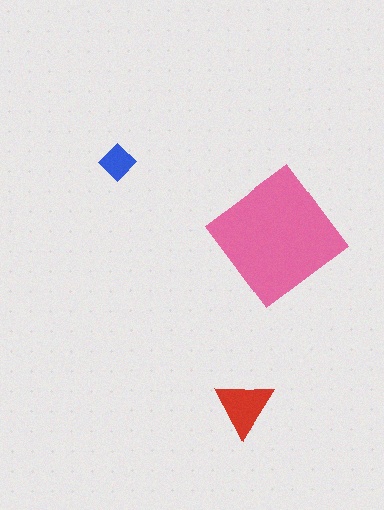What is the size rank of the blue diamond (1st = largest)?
3rd.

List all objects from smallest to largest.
The blue diamond, the red triangle, the pink diamond.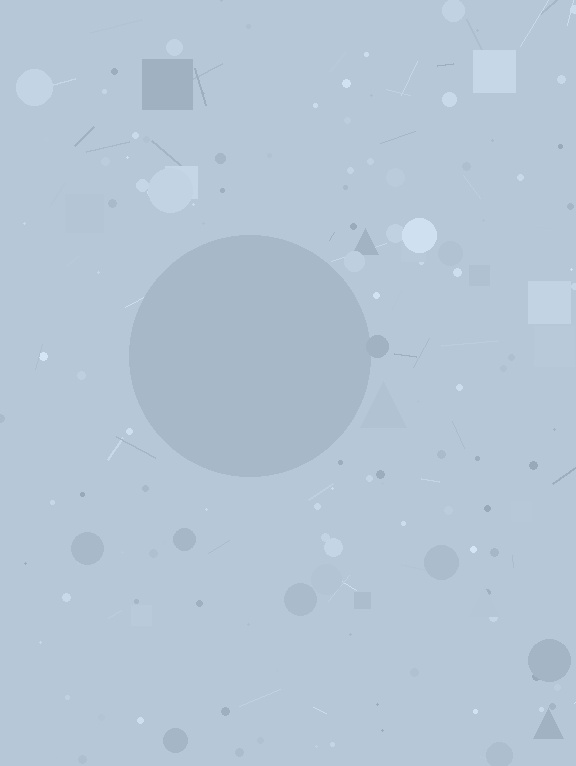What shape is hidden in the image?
A circle is hidden in the image.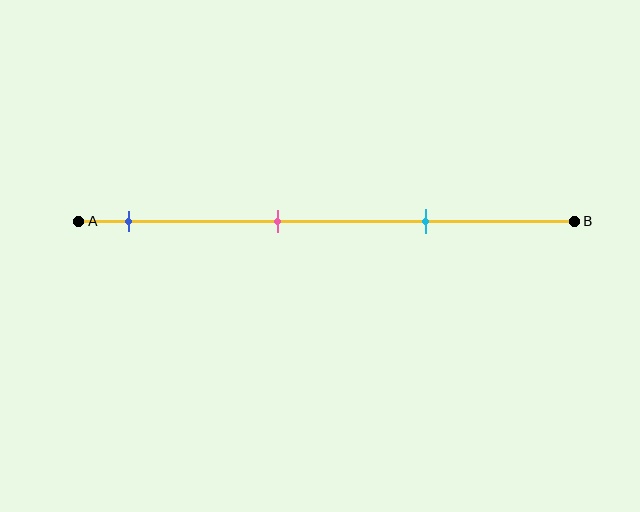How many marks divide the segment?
There are 3 marks dividing the segment.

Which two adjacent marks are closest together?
The pink and cyan marks are the closest adjacent pair.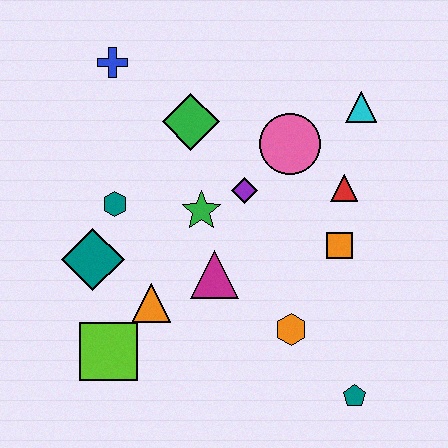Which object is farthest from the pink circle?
The lime square is farthest from the pink circle.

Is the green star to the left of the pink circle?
Yes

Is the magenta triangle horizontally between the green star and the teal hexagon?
No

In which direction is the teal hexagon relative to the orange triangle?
The teal hexagon is above the orange triangle.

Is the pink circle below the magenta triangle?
No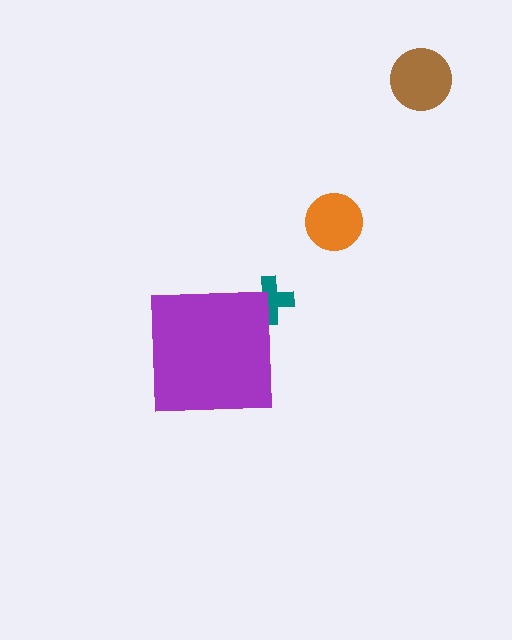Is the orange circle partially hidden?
No, the orange circle is fully visible.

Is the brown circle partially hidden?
No, the brown circle is fully visible.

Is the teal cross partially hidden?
Yes, the teal cross is partially hidden behind the purple square.